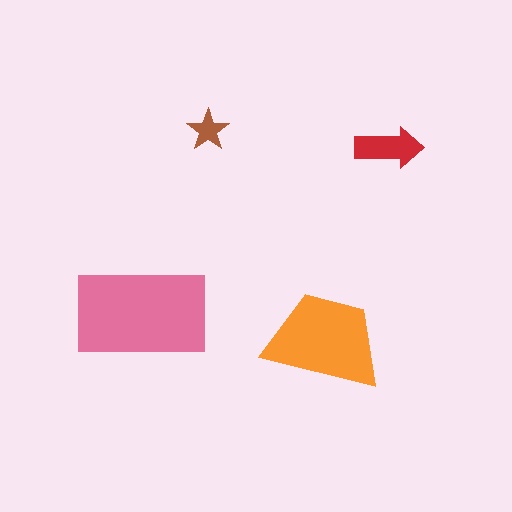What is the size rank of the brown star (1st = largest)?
4th.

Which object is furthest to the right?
The red arrow is rightmost.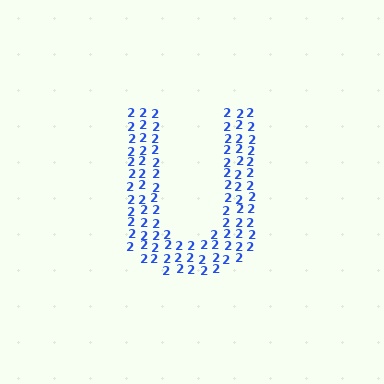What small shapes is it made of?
It is made of small digit 2's.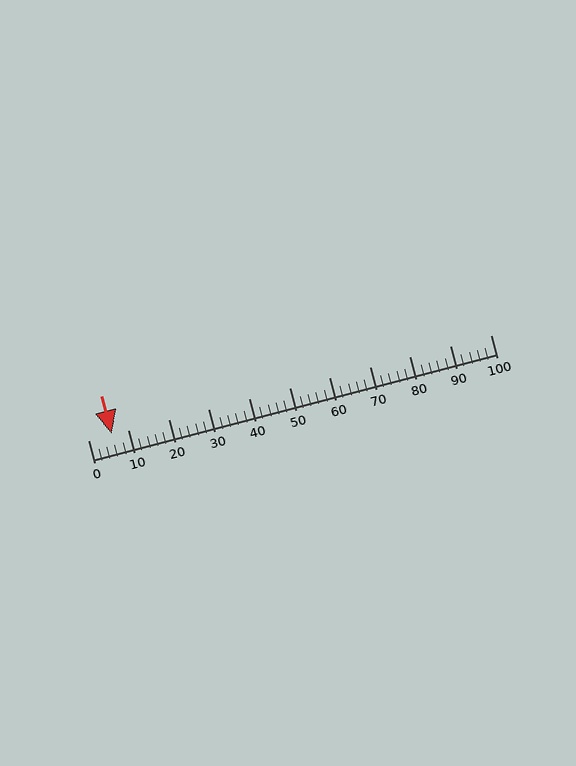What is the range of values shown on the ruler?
The ruler shows values from 0 to 100.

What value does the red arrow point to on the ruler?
The red arrow points to approximately 6.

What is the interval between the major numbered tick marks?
The major tick marks are spaced 10 units apart.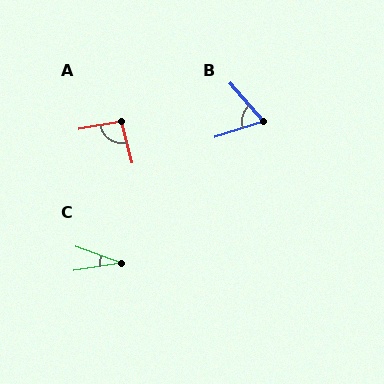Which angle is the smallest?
C, at approximately 30 degrees.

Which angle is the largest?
A, at approximately 94 degrees.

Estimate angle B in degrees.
Approximately 67 degrees.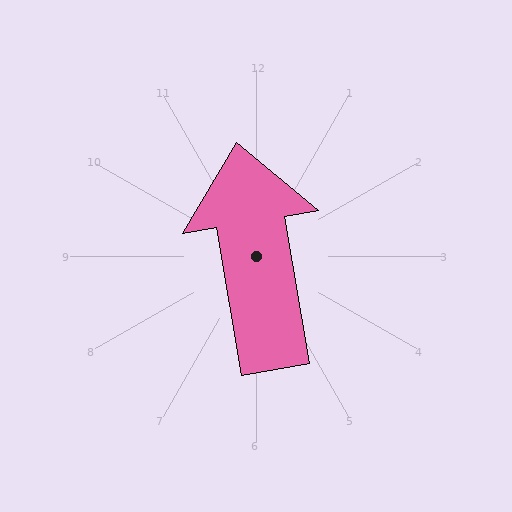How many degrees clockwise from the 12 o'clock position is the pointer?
Approximately 350 degrees.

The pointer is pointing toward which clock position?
Roughly 12 o'clock.